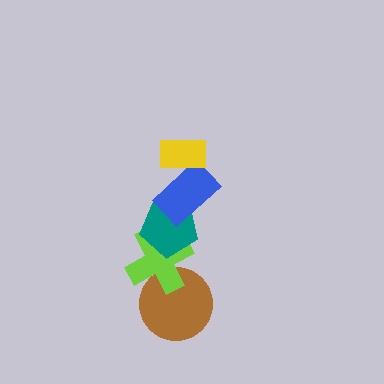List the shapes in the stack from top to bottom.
From top to bottom: the yellow rectangle, the blue rectangle, the teal pentagon, the lime cross, the brown circle.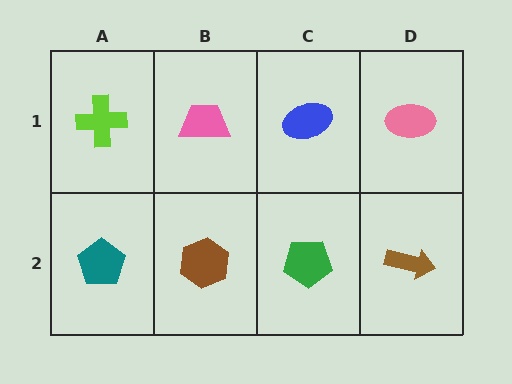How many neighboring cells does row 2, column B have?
3.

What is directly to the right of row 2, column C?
A brown arrow.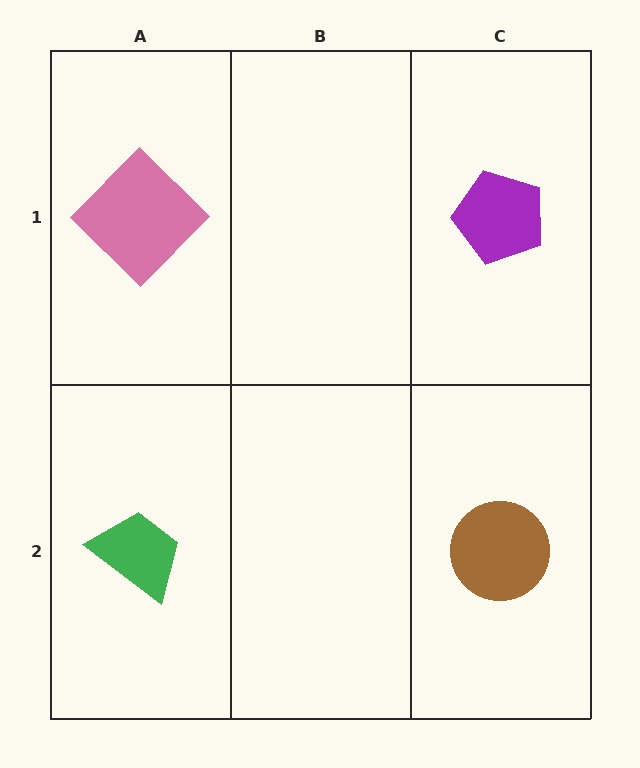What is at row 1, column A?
A pink diamond.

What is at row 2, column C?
A brown circle.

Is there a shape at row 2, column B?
No, that cell is empty.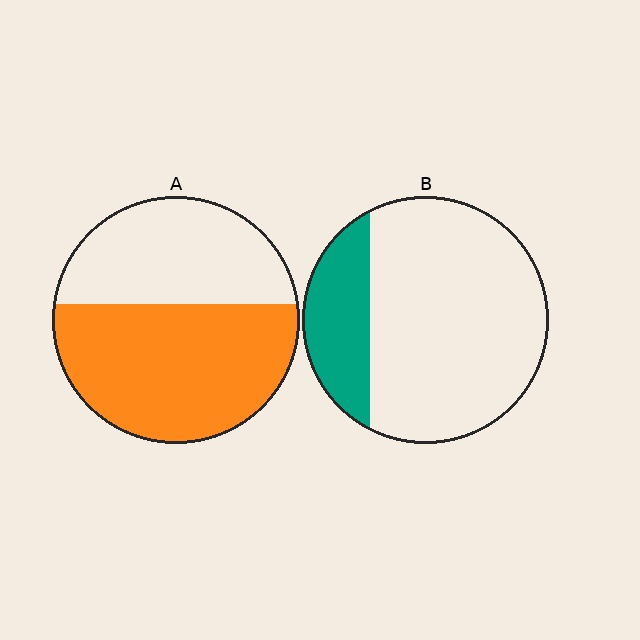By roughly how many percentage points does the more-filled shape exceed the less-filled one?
By roughly 35 percentage points (A over B).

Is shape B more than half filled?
No.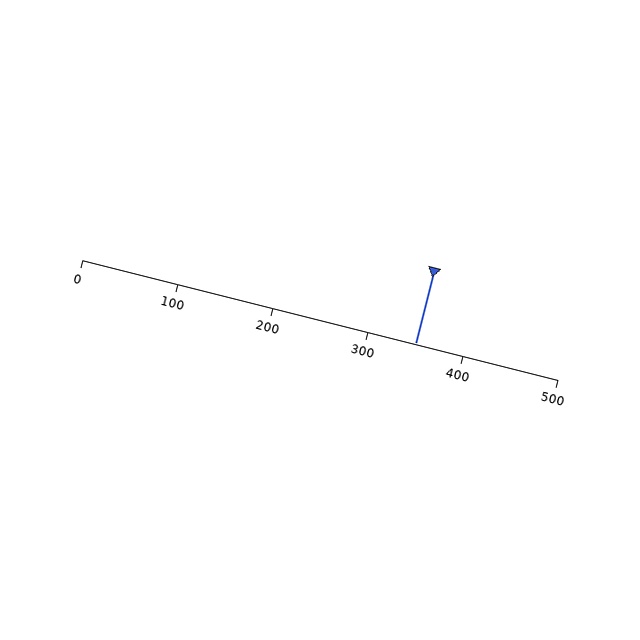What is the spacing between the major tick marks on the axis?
The major ticks are spaced 100 apart.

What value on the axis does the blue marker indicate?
The marker indicates approximately 350.